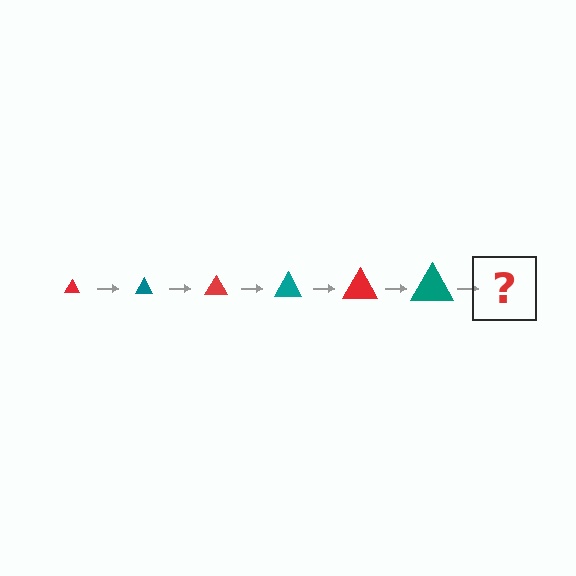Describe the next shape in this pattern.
It should be a red triangle, larger than the previous one.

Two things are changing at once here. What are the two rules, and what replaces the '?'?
The two rules are that the triangle grows larger each step and the color cycles through red and teal. The '?' should be a red triangle, larger than the previous one.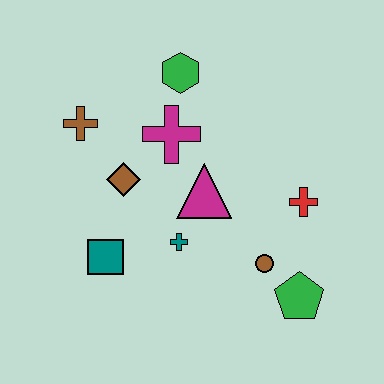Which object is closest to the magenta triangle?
The teal cross is closest to the magenta triangle.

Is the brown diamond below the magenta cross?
Yes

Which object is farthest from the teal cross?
The green hexagon is farthest from the teal cross.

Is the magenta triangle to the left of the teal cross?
No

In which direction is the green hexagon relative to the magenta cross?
The green hexagon is above the magenta cross.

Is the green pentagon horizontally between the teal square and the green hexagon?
No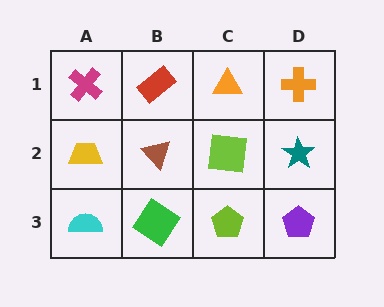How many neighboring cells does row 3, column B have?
3.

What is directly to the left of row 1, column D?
An orange triangle.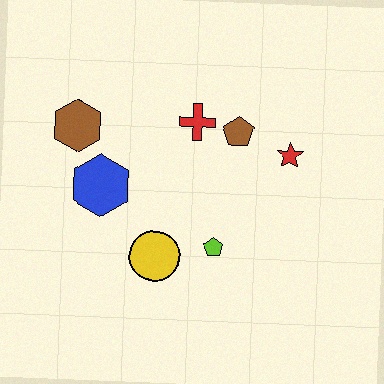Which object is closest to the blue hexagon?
The brown hexagon is closest to the blue hexagon.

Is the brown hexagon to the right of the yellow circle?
No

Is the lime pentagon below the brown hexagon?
Yes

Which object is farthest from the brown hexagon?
The red star is farthest from the brown hexagon.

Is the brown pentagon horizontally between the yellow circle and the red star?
Yes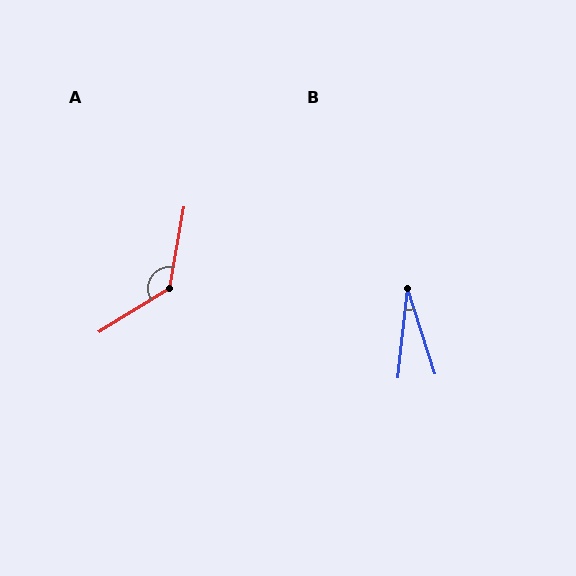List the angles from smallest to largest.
B (24°), A (131°).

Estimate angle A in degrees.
Approximately 131 degrees.